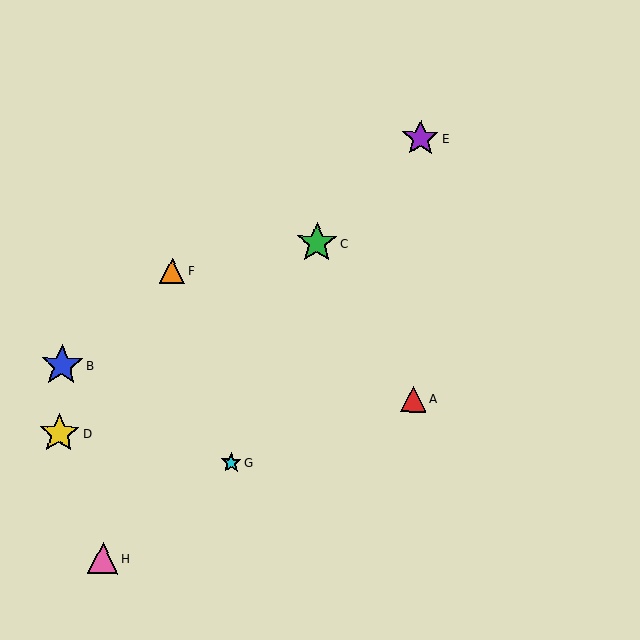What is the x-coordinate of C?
Object C is at x≈317.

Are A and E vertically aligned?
Yes, both are at x≈413.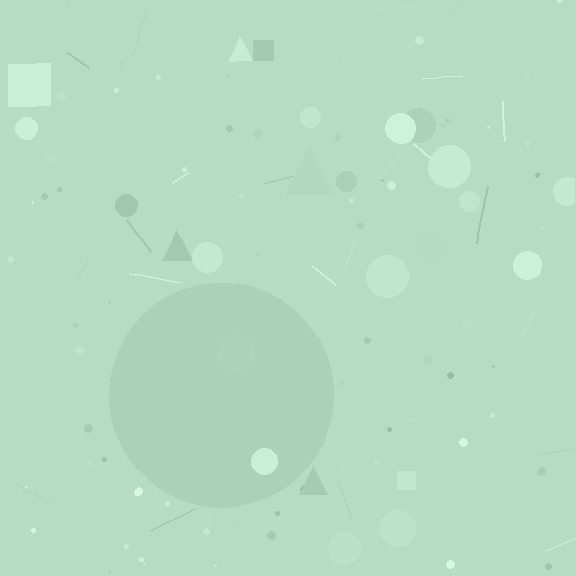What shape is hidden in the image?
A circle is hidden in the image.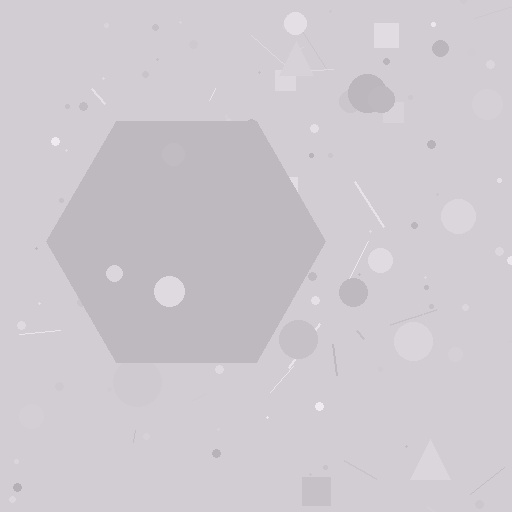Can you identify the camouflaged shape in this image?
The camouflaged shape is a hexagon.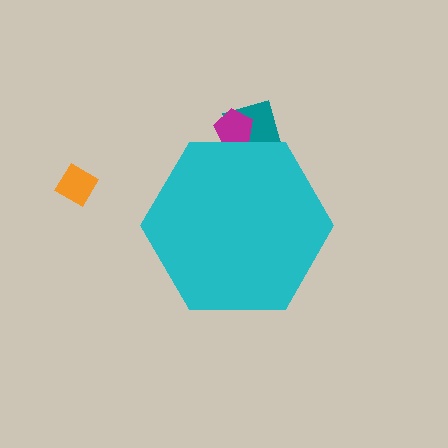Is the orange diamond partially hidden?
No, the orange diamond is fully visible.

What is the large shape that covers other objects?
A cyan hexagon.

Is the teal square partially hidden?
Yes, the teal square is partially hidden behind the cyan hexagon.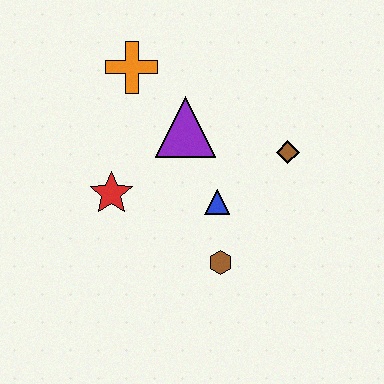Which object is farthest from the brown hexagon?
The orange cross is farthest from the brown hexagon.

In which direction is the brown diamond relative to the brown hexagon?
The brown diamond is above the brown hexagon.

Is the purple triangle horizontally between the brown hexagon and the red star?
Yes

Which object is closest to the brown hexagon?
The blue triangle is closest to the brown hexagon.